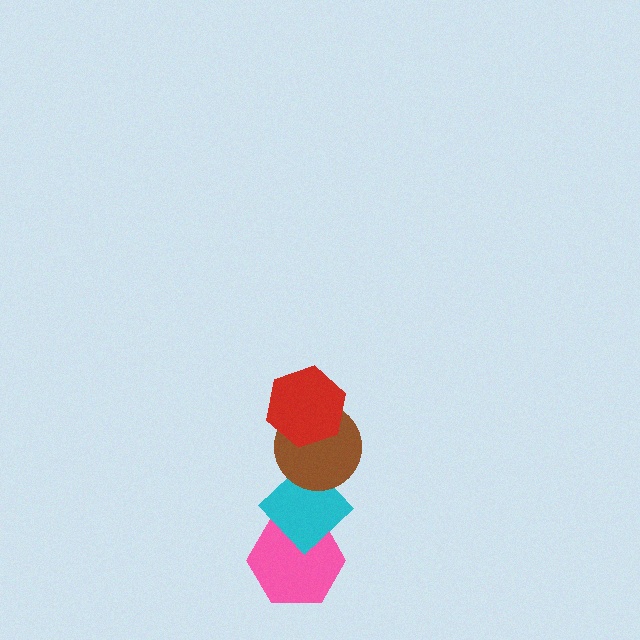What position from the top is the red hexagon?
The red hexagon is 1st from the top.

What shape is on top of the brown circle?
The red hexagon is on top of the brown circle.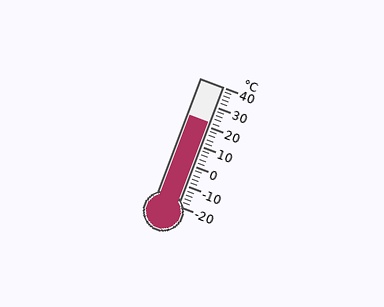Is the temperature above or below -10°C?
The temperature is above -10°C.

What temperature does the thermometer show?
The thermometer shows approximately 22°C.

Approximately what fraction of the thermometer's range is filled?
The thermometer is filled to approximately 70% of its range.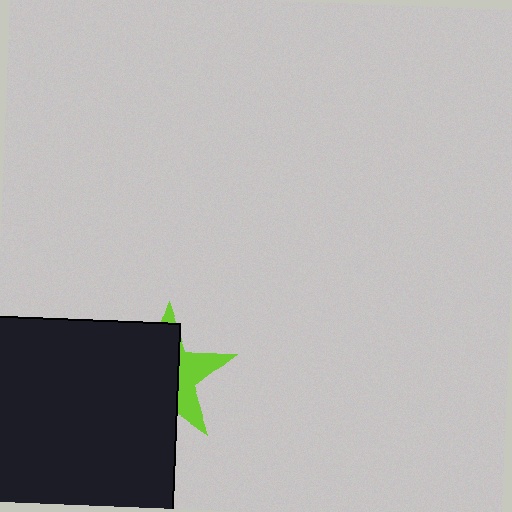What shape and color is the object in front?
The object in front is a black rectangle.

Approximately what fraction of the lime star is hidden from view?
Roughly 64% of the lime star is hidden behind the black rectangle.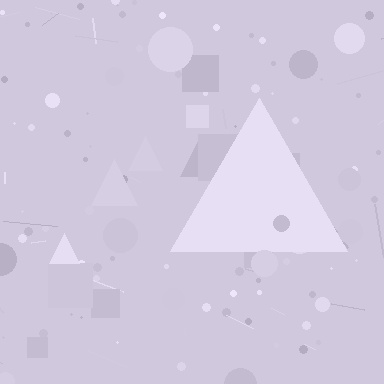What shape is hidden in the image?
A triangle is hidden in the image.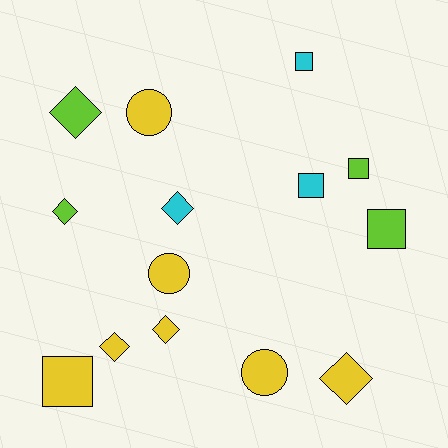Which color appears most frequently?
Yellow, with 7 objects.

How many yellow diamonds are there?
There are 3 yellow diamonds.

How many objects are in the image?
There are 14 objects.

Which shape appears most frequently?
Diamond, with 6 objects.